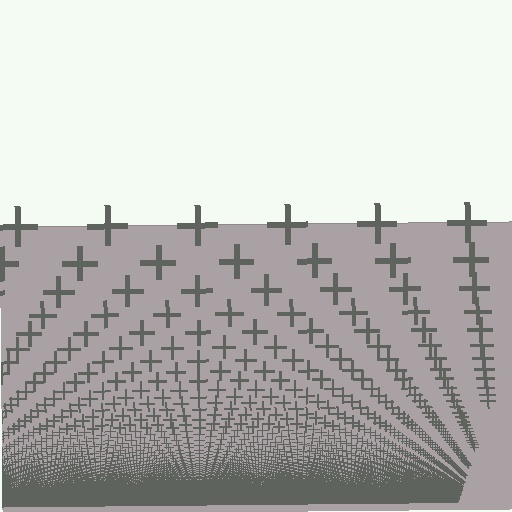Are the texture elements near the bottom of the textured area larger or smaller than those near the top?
Smaller. The gradient is inverted — elements near the bottom are smaller and denser.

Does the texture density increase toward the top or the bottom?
Density increases toward the bottom.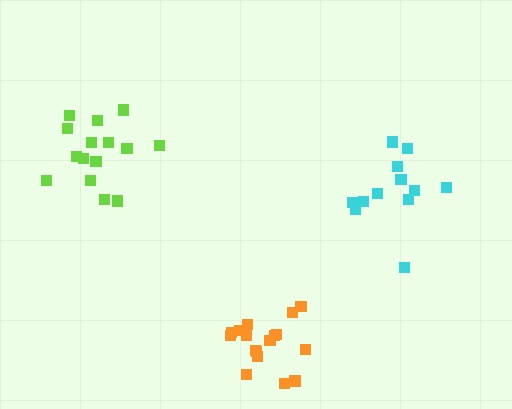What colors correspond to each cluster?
The clusters are colored: orange, lime, cyan.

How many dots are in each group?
Group 1: 17 dots, Group 2: 15 dots, Group 3: 12 dots (44 total).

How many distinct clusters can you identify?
There are 3 distinct clusters.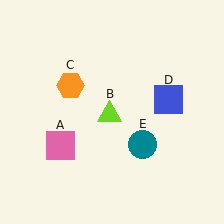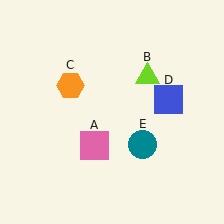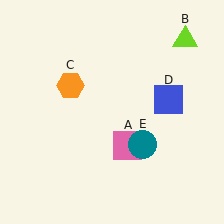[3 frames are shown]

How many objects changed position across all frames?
2 objects changed position: pink square (object A), lime triangle (object B).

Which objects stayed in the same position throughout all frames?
Orange hexagon (object C) and blue square (object D) and teal circle (object E) remained stationary.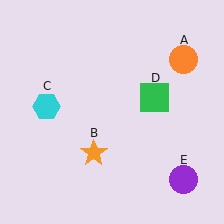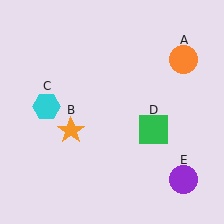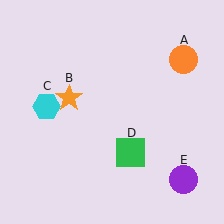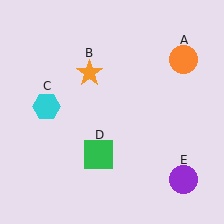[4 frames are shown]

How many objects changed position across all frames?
2 objects changed position: orange star (object B), green square (object D).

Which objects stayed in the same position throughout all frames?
Orange circle (object A) and cyan hexagon (object C) and purple circle (object E) remained stationary.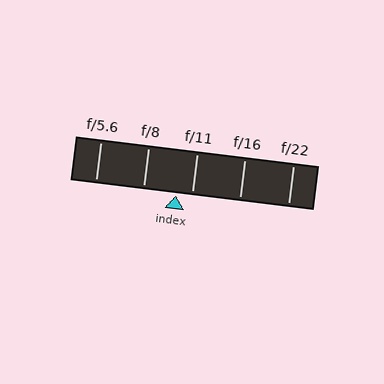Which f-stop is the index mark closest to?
The index mark is closest to f/11.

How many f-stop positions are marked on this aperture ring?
There are 5 f-stop positions marked.